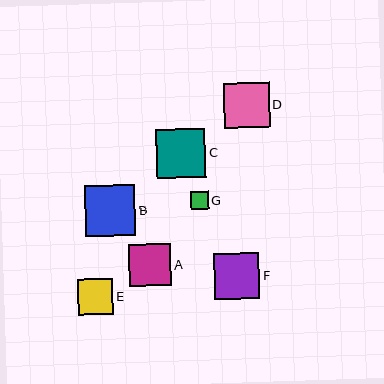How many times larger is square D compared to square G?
Square D is approximately 2.5 times the size of square G.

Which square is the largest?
Square B is the largest with a size of approximately 51 pixels.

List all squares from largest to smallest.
From largest to smallest: B, C, F, D, A, E, G.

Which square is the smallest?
Square G is the smallest with a size of approximately 18 pixels.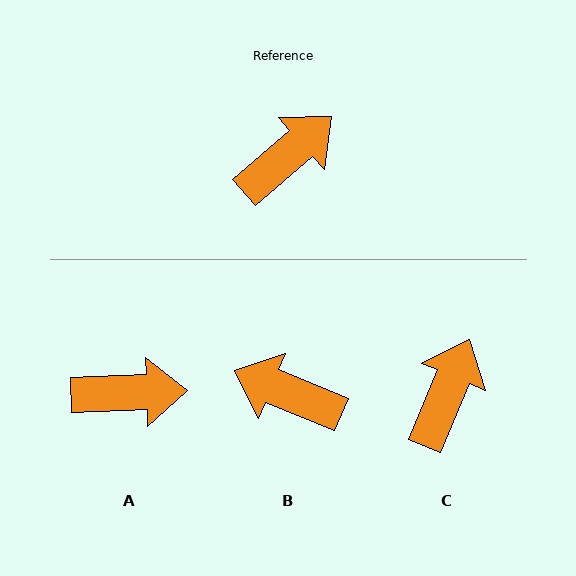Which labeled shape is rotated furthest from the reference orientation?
B, about 116 degrees away.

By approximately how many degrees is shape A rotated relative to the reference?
Approximately 39 degrees clockwise.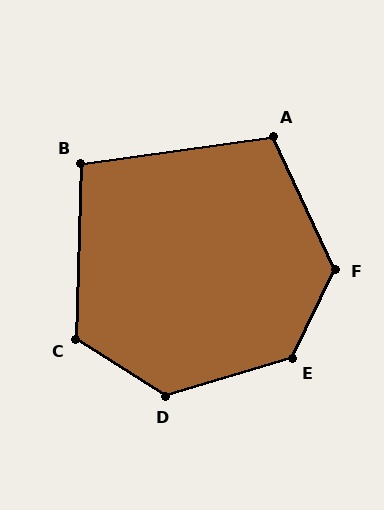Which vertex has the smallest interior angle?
B, at approximately 100 degrees.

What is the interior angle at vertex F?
Approximately 129 degrees (obtuse).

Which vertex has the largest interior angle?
E, at approximately 133 degrees.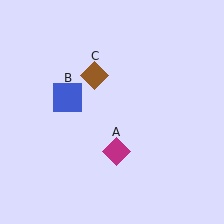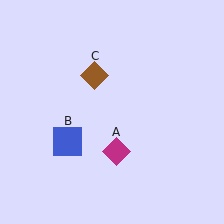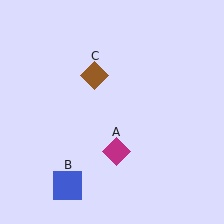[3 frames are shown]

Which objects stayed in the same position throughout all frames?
Magenta diamond (object A) and brown diamond (object C) remained stationary.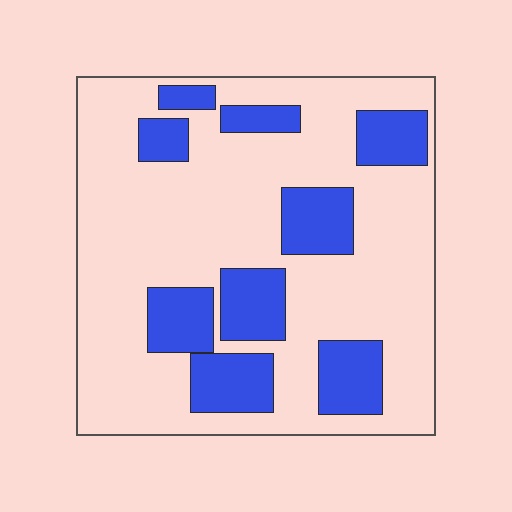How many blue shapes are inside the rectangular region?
9.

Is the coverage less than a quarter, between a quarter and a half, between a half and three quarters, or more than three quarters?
Between a quarter and a half.